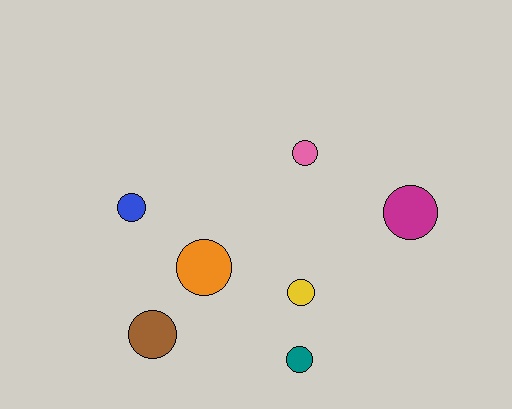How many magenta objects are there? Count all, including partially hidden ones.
There is 1 magenta object.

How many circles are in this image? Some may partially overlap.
There are 7 circles.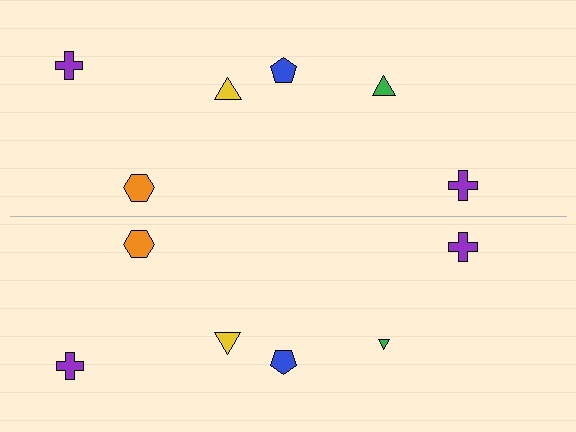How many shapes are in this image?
There are 12 shapes in this image.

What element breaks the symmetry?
The green triangle on the bottom side has a different size than its mirror counterpart.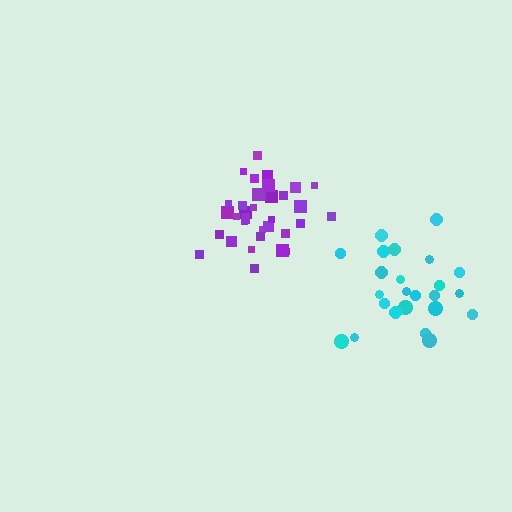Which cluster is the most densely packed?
Purple.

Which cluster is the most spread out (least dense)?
Cyan.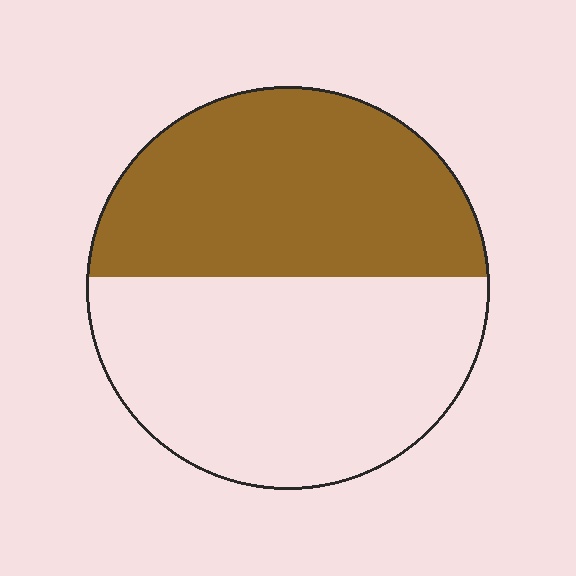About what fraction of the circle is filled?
About one half (1/2).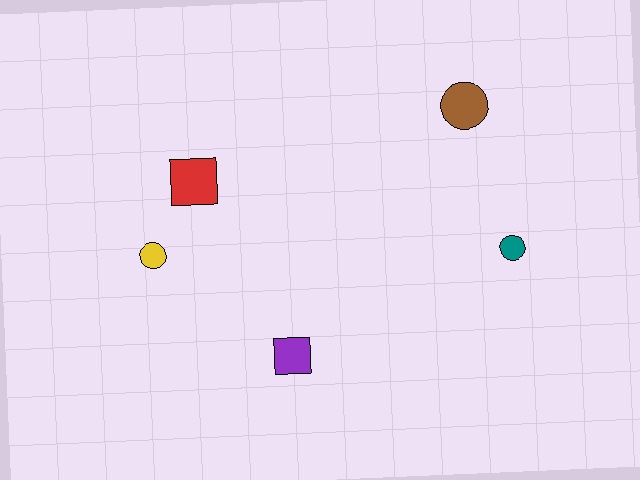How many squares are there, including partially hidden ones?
There are 2 squares.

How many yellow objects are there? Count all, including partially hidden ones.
There is 1 yellow object.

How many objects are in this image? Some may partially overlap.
There are 5 objects.